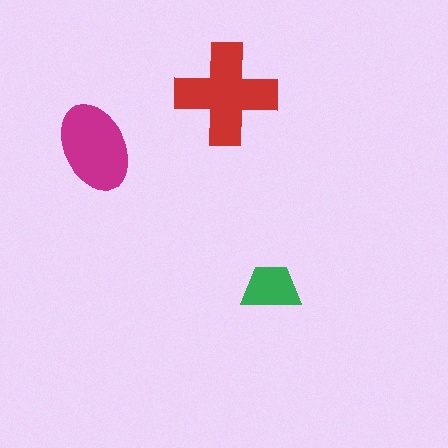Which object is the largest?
The red cross.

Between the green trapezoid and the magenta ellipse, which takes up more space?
The magenta ellipse.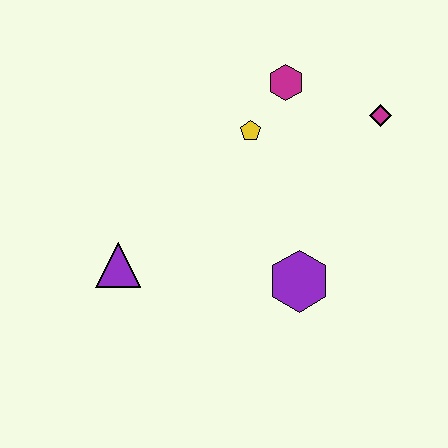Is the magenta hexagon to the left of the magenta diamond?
Yes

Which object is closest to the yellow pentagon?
The magenta hexagon is closest to the yellow pentagon.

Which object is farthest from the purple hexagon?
The magenta hexagon is farthest from the purple hexagon.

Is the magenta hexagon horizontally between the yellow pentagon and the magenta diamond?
Yes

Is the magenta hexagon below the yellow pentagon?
No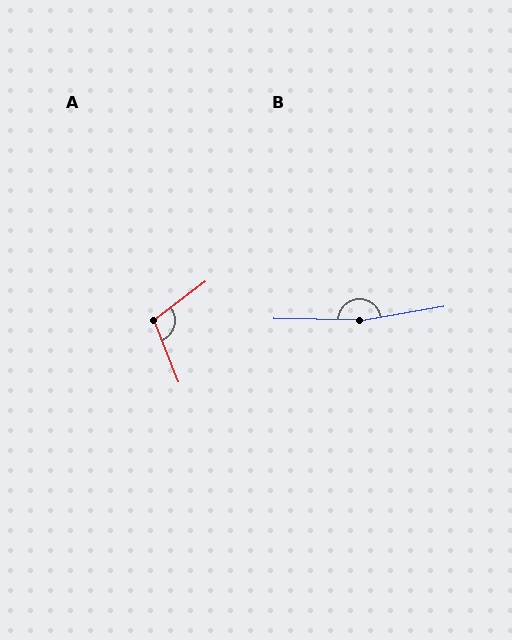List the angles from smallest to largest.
A (106°), B (169°).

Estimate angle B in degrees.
Approximately 169 degrees.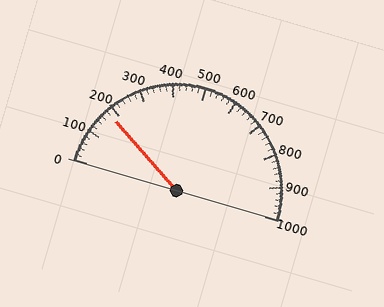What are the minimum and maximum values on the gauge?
The gauge ranges from 0 to 1000.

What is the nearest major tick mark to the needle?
The nearest major tick mark is 200.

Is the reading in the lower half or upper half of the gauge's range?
The reading is in the lower half of the range (0 to 1000).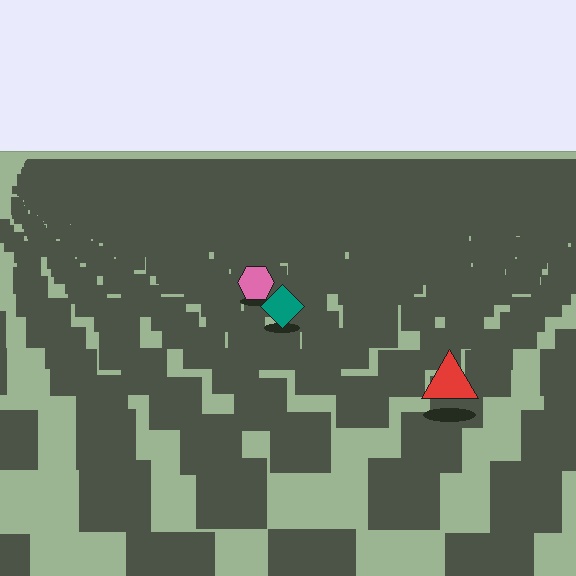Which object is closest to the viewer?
The red triangle is closest. The texture marks near it are larger and more spread out.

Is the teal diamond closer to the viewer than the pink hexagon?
Yes. The teal diamond is closer — you can tell from the texture gradient: the ground texture is coarser near it.